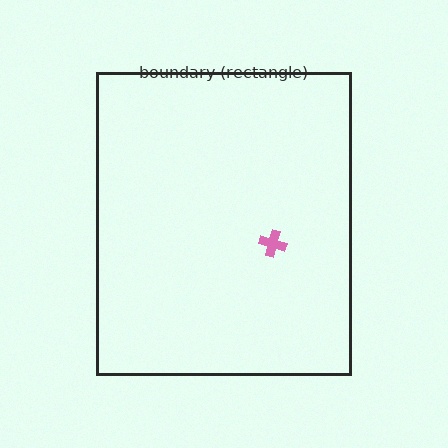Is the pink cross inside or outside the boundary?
Inside.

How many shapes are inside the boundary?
1 inside, 0 outside.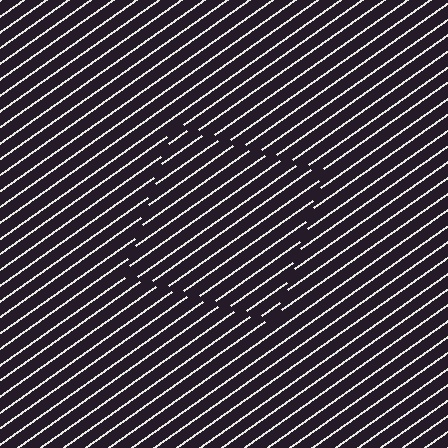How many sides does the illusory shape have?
4 sides — the line-ends trace a square.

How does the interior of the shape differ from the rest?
The interior of the shape contains the same grating, shifted by half a period — the contour is defined by the phase discontinuity where line-ends from the inner and outer gratings abut.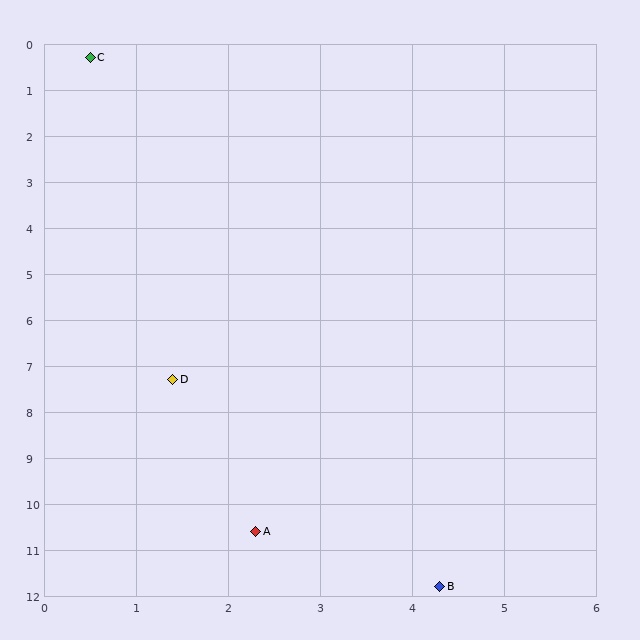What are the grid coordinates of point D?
Point D is at approximately (1.4, 7.3).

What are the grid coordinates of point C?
Point C is at approximately (0.5, 0.3).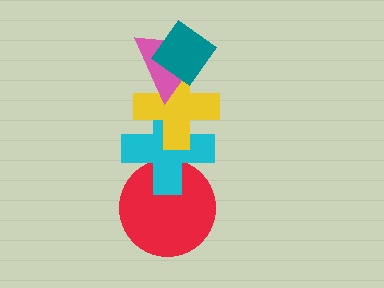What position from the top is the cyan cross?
The cyan cross is 4th from the top.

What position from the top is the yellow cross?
The yellow cross is 3rd from the top.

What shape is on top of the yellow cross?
The pink triangle is on top of the yellow cross.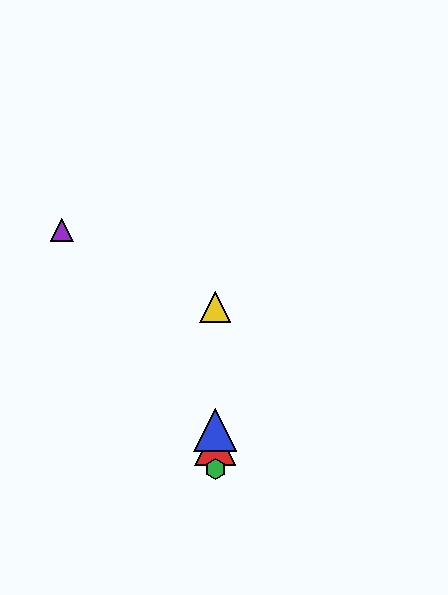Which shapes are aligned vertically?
The red triangle, the blue triangle, the green hexagon, the yellow triangle are aligned vertically.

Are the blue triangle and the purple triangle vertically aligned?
No, the blue triangle is at x≈215 and the purple triangle is at x≈62.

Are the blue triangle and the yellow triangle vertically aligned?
Yes, both are at x≈215.